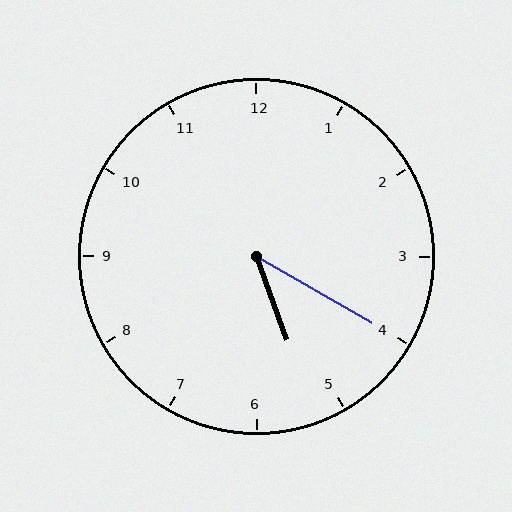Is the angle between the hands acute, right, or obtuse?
It is acute.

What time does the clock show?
5:20.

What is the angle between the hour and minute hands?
Approximately 40 degrees.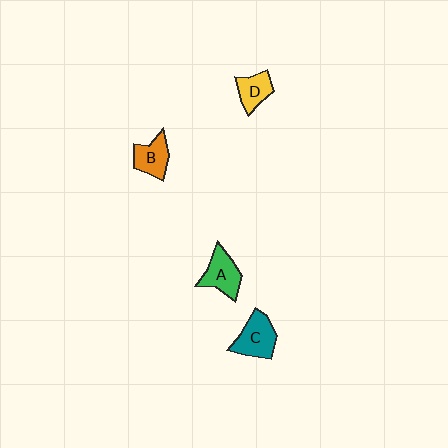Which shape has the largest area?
Shape C (teal).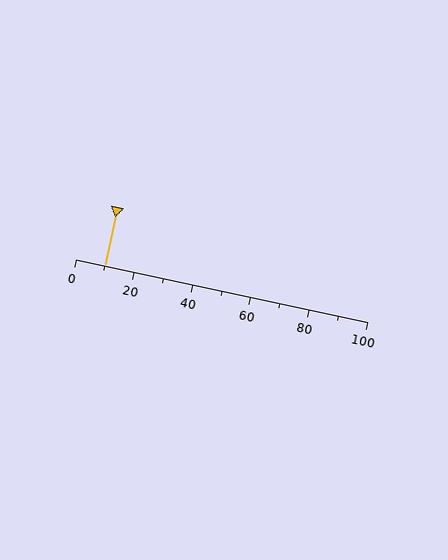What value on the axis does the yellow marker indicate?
The marker indicates approximately 10.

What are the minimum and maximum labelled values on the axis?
The axis runs from 0 to 100.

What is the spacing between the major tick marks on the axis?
The major ticks are spaced 20 apart.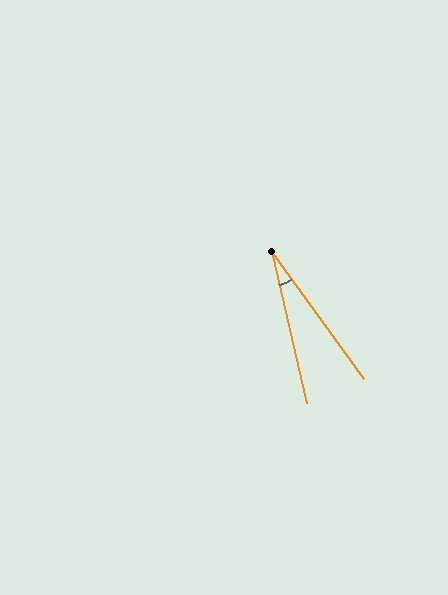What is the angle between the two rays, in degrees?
Approximately 23 degrees.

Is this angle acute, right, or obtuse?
It is acute.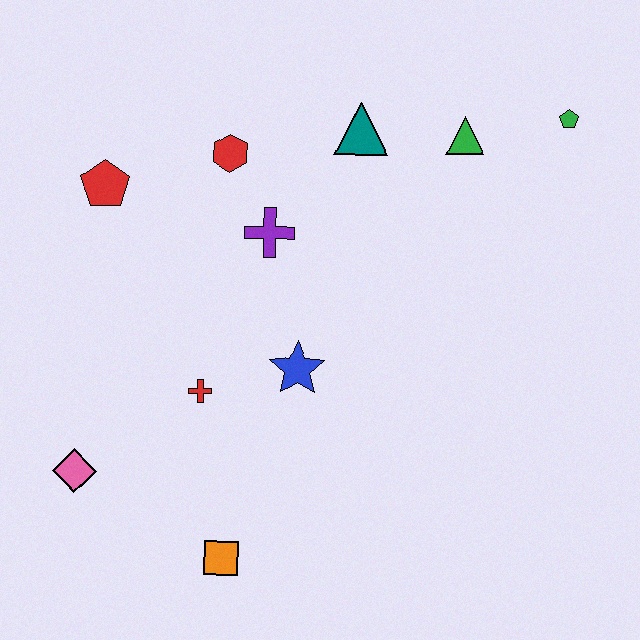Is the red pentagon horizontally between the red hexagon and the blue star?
No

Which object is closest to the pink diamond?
The red cross is closest to the pink diamond.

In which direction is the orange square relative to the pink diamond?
The orange square is to the right of the pink diamond.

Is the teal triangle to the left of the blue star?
No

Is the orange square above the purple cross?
No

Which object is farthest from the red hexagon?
The orange square is farthest from the red hexagon.